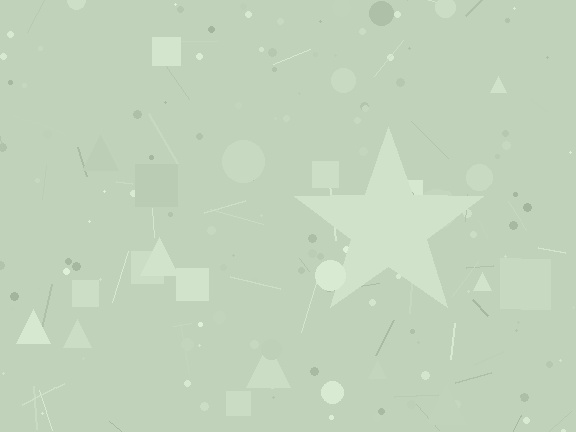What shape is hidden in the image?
A star is hidden in the image.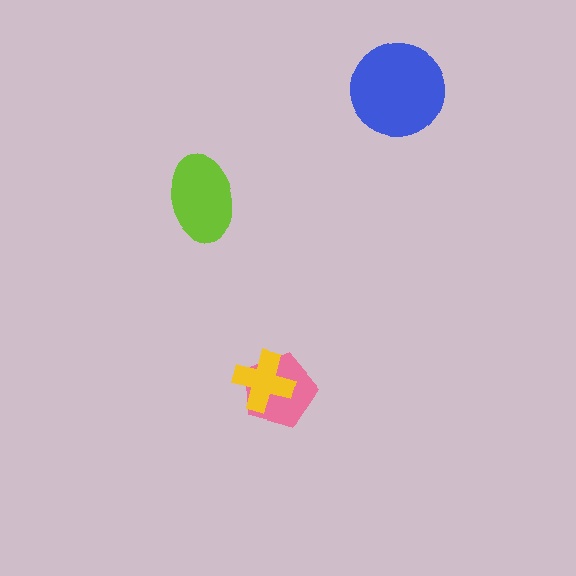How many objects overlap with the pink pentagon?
1 object overlaps with the pink pentagon.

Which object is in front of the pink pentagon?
The yellow cross is in front of the pink pentagon.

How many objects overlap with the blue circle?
0 objects overlap with the blue circle.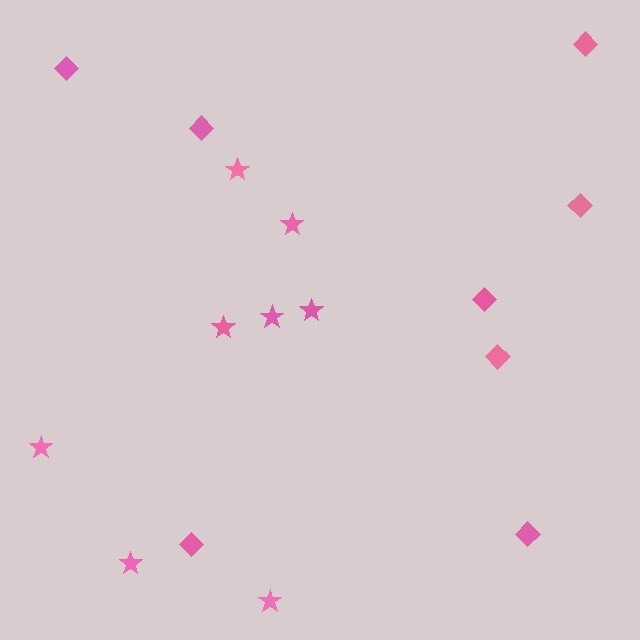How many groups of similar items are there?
There are 2 groups: one group of diamonds (8) and one group of stars (8).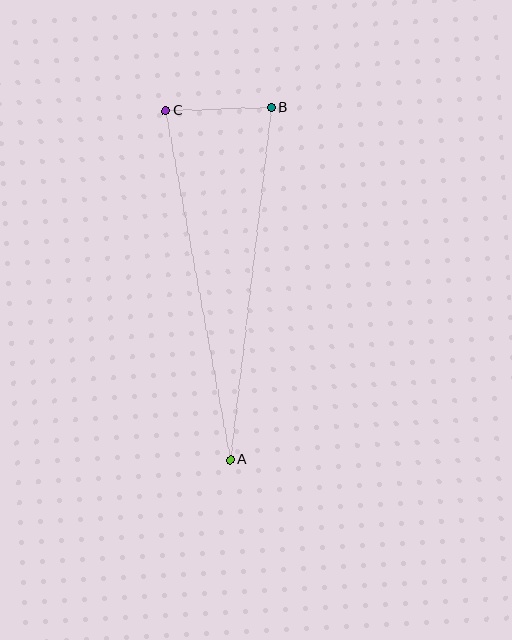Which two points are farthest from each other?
Points A and C are farthest from each other.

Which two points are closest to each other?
Points B and C are closest to each other.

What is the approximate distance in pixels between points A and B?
The distance between A and B is approximately 355 pixels.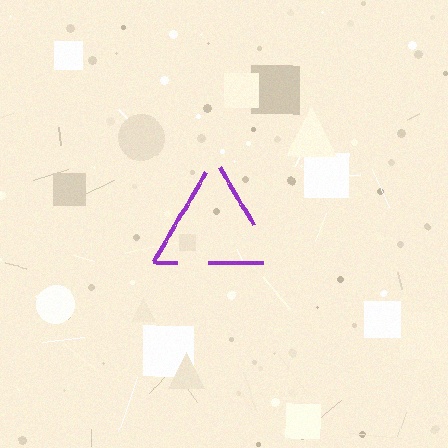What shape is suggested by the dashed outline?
The dashed outline suggests a triangle.